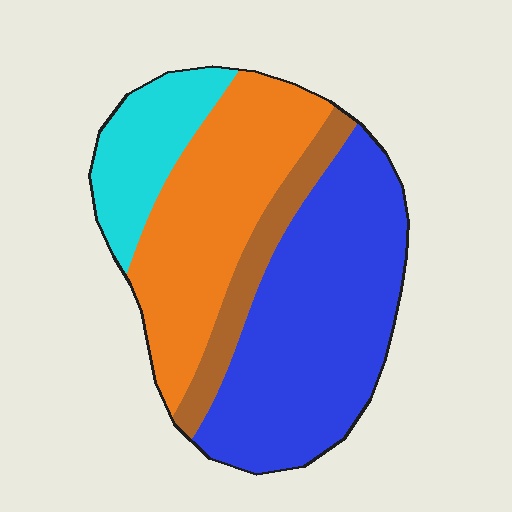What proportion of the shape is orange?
Orange covers 31% of the shape.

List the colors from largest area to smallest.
From largest to smallest: blue, orange, cyan, brown.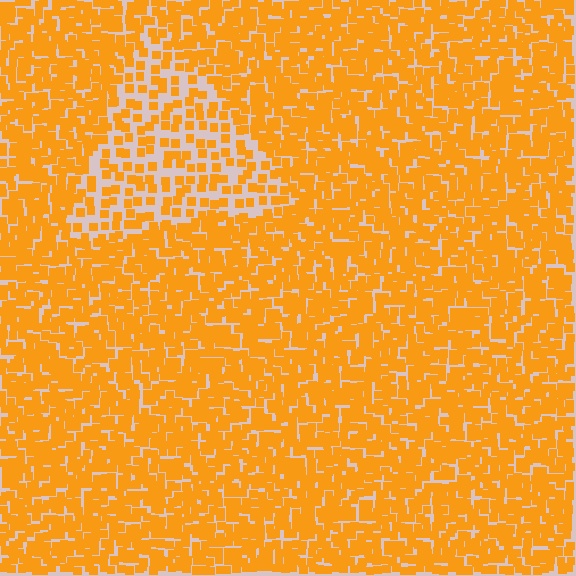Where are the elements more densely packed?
The elements are more densely packed outside the triangle boundary.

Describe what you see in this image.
The image contains small orange elements arranged at two different densities. A triangle-shaped region is visible where the elements are less densely packed than the surrounding area.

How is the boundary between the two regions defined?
The boundary is defined by a change in element density (approximately 2.2x ratio). All elements are the same color, size, and shape.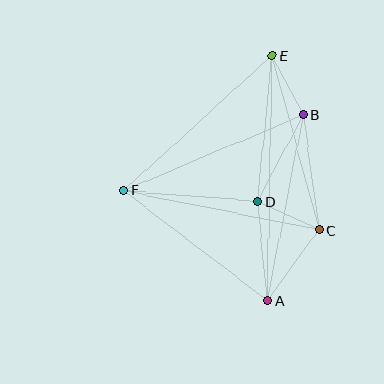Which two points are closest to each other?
Points B and E are closest to each other.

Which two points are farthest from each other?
Points A and E are farthest from each other.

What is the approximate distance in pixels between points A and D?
The distance between A and D is approximately 99 pixels.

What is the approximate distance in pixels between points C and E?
The distance between C and E is approximately 180 pixels.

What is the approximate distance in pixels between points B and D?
The distance between B and D is approximately 98 pixels.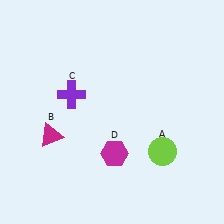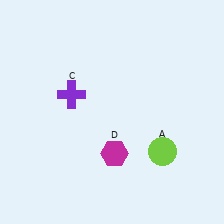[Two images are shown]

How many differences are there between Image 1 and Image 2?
There is 1 difference between the two images.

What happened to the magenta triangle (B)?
The magenta triangle (B) was removed in Image 2. It was in the bottom-left area of Image 1.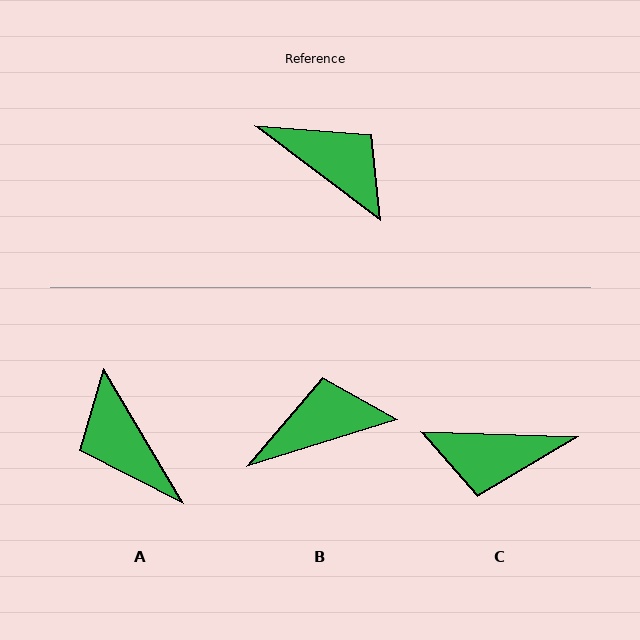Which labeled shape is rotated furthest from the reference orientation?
A, about 157 degrees away.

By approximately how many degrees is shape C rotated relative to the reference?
Approximately 145 degrees clockwise.